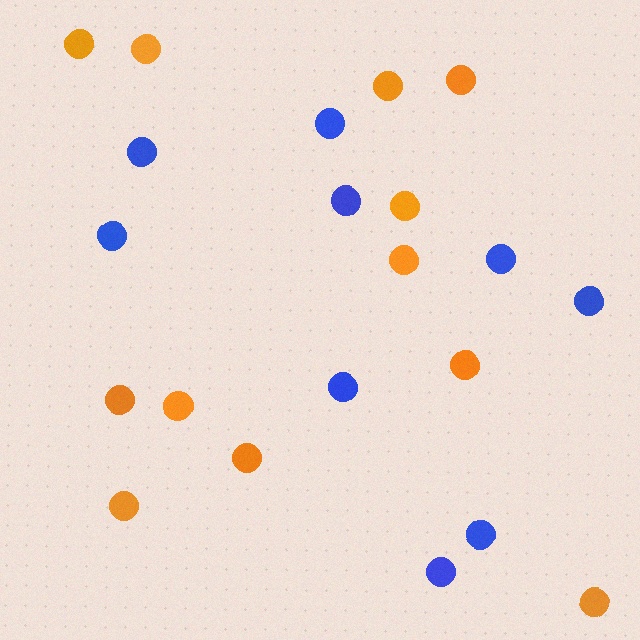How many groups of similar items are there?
There are 2 groups: one group of orange circles (12) and one group of blue circles (9).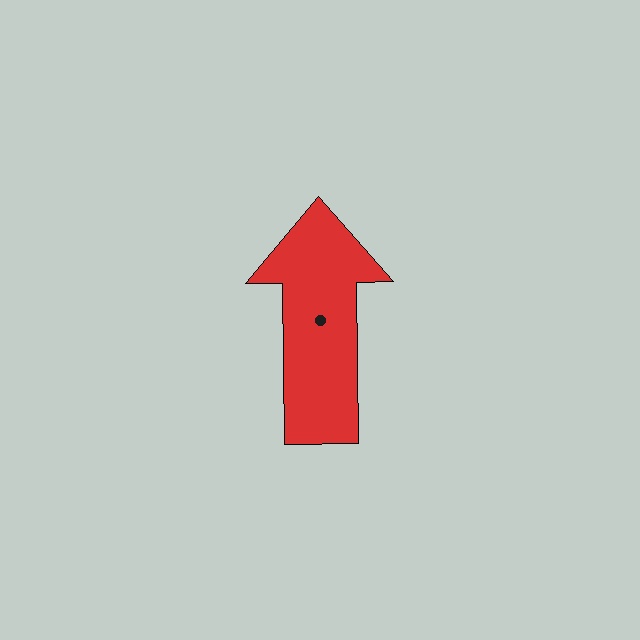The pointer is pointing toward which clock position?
Roughly 12 o'clock.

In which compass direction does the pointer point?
North.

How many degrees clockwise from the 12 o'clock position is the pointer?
Approximately 359 degrees.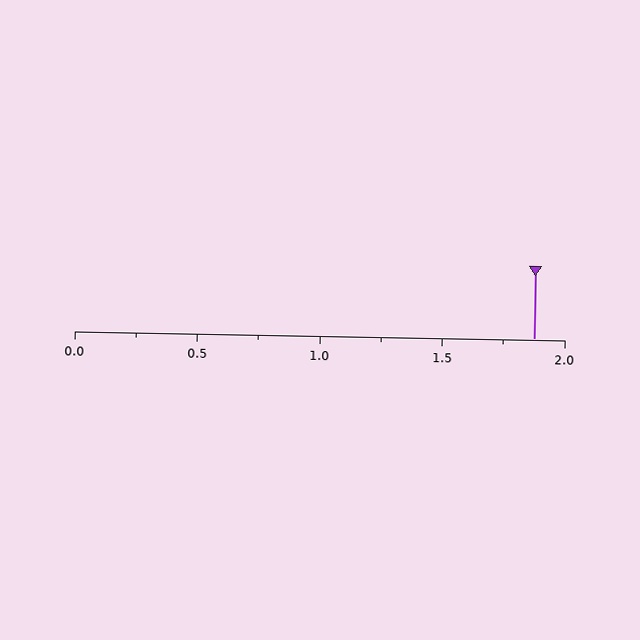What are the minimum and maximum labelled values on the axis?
The axis runs from 0.0 to 2.0.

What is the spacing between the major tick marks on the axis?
The major ticks are spaced 0.5 apart.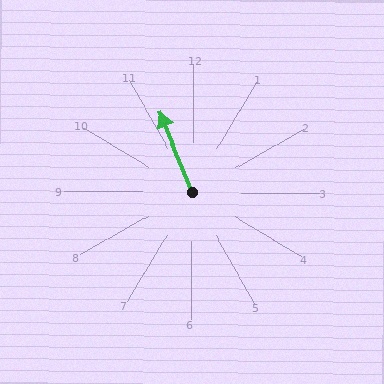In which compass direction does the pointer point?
North.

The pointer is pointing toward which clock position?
Roughly 11 o'clock.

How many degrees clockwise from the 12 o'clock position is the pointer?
Approximately 338 degrees.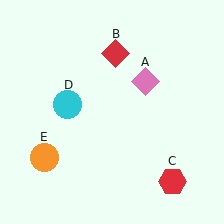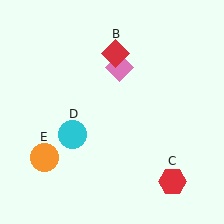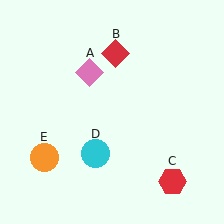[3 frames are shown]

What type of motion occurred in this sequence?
The pink diamond (object A), cyan circle (object D) rotated counterclockwise around the center of the scene.